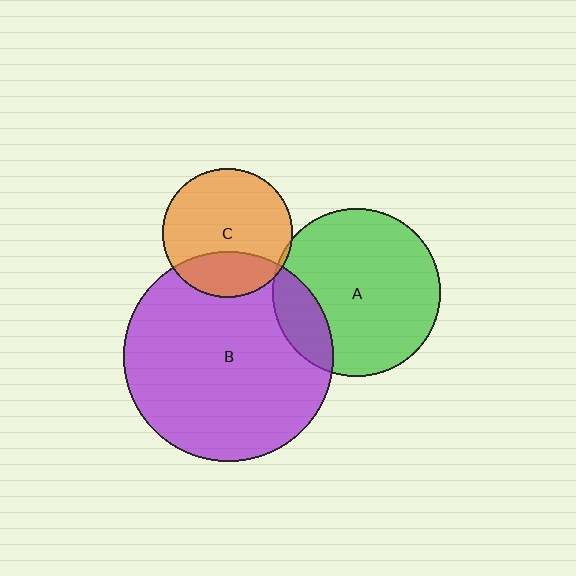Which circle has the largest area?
Circle B (purple).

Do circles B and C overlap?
Yes.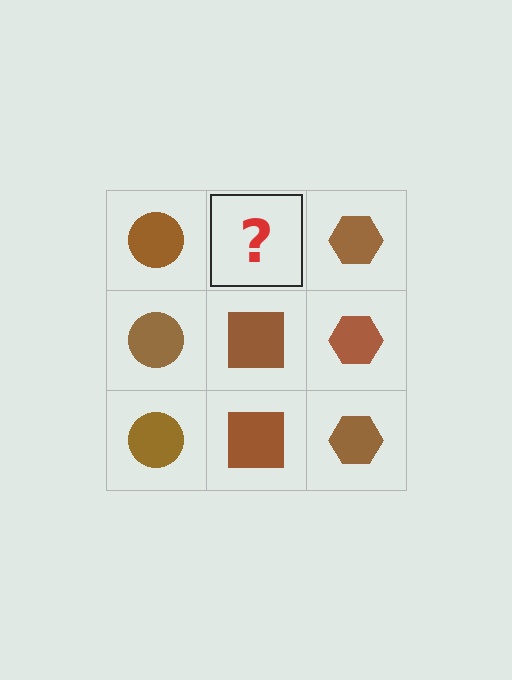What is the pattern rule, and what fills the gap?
The rule is that each column has a consistent shape. The gap should be filled with a brown square.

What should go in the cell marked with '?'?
The missing cell should contain a brown square.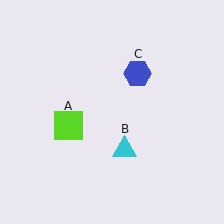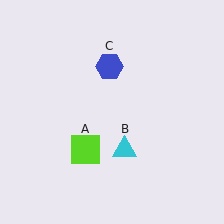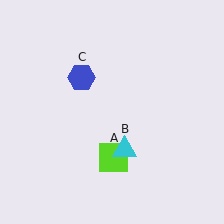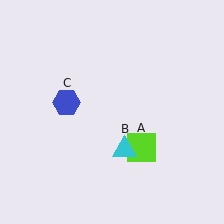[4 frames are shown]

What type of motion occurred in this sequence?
The lime square (object A), blue hexagon (object C) rotated counterclockwise around the center of the scene.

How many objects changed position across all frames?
2 objects changed position: lime square (object A), blue hexagon (object C).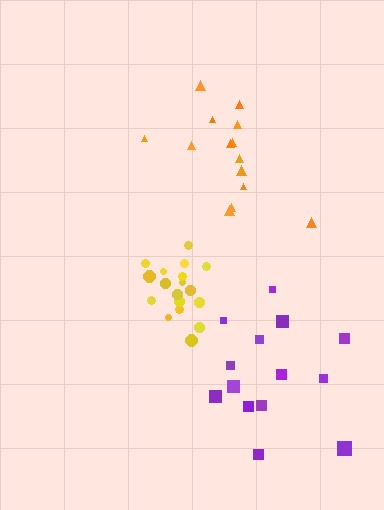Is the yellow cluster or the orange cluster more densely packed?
Yellow.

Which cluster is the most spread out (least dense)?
Orange.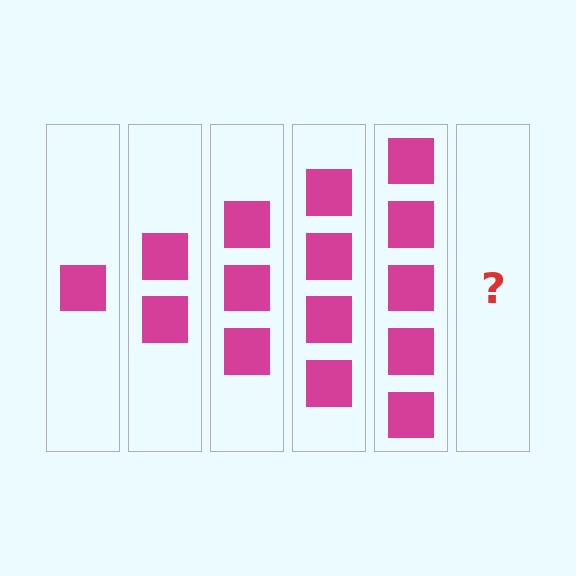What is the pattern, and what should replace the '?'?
The pattern is that each step adds one more square. The '?' should be 6 squares.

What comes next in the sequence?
The next element should be 6 squares.